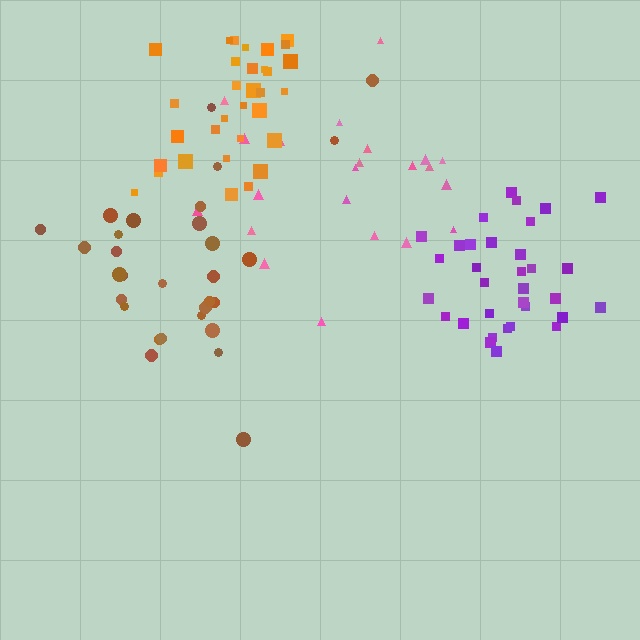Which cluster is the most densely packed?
Purple.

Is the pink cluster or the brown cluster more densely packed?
Brown.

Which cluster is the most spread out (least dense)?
Pink.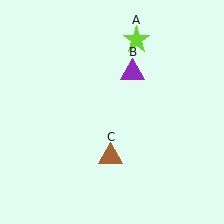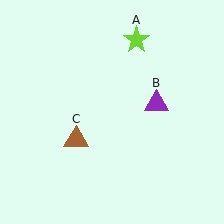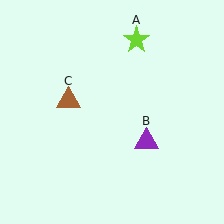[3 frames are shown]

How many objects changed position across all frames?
2 objects changed position: purple triangle (object B), brown triangle (object C).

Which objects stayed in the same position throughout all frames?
Lime star (object A) remained stationary.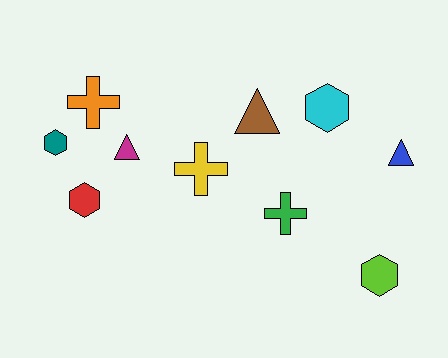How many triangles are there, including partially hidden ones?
There are 3 triangles.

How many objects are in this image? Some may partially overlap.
There are 10 objects.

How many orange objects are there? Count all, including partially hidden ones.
There is 1 orange object.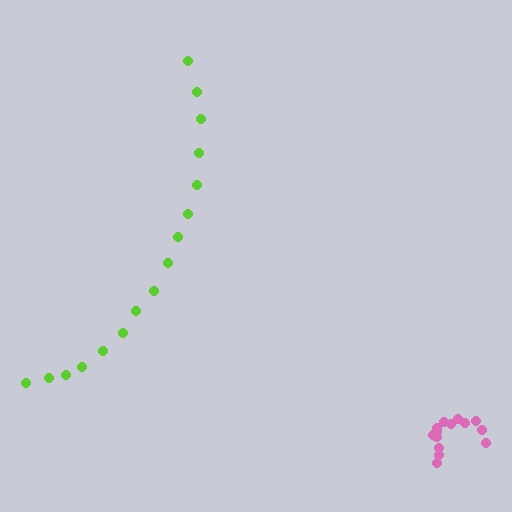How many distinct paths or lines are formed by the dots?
There are 2 distinct paths.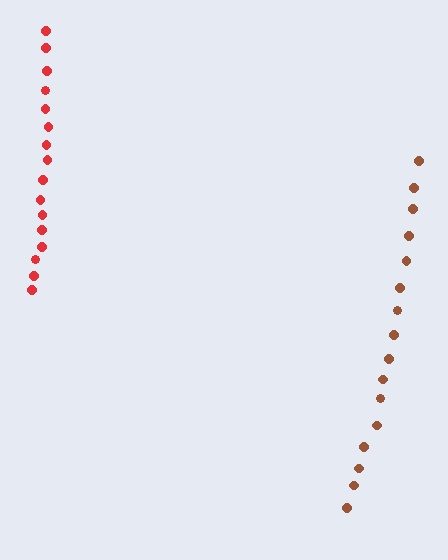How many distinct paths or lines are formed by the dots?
There are 2 distinct paths.